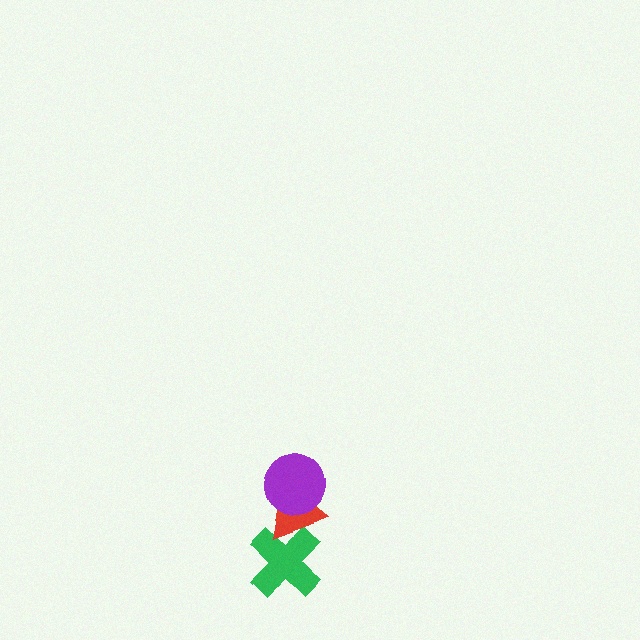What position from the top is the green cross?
The green cross is 3rd from the top.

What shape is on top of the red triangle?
The purple circle is on top of the red triangle.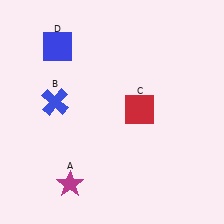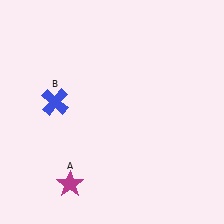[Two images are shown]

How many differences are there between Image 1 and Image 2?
There are 2 differences between the two images.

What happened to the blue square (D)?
The blue square (D) was removed in Image 2. It was in the top-left area of Image 1.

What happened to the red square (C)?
The red square (C) was removed in Image 2. It was in the top-right area of Image 1.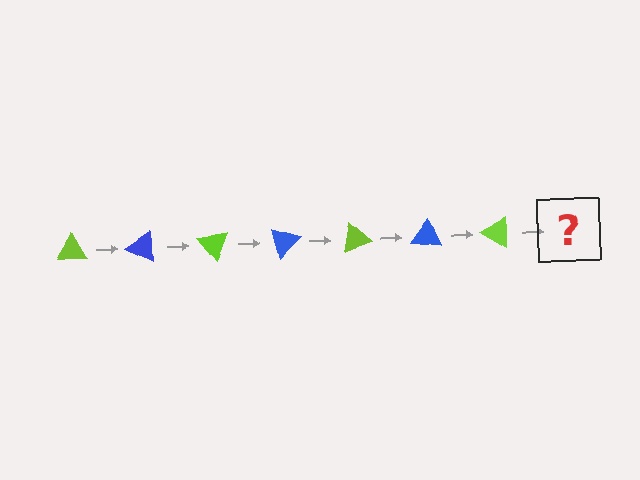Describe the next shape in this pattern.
It should be a blue triangle, rotated 175 degrees from the start.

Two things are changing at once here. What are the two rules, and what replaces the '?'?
The two rules are that it rotates 25 degrees each step and the color cycles through lime and blue. The '?' should be a blue triangle, rotated 175 degrees from the start.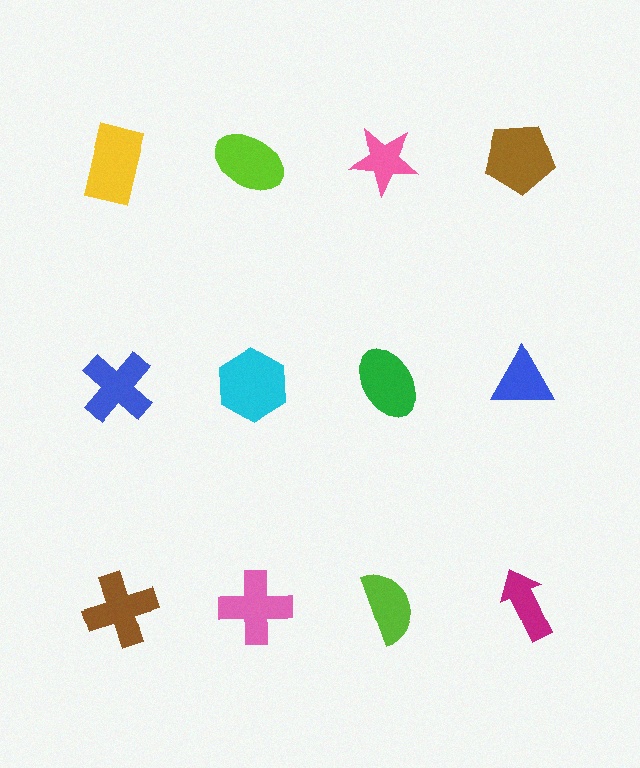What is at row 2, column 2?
A cyan hexagon.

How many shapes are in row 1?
4 shapes.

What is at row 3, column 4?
A magenta arrow.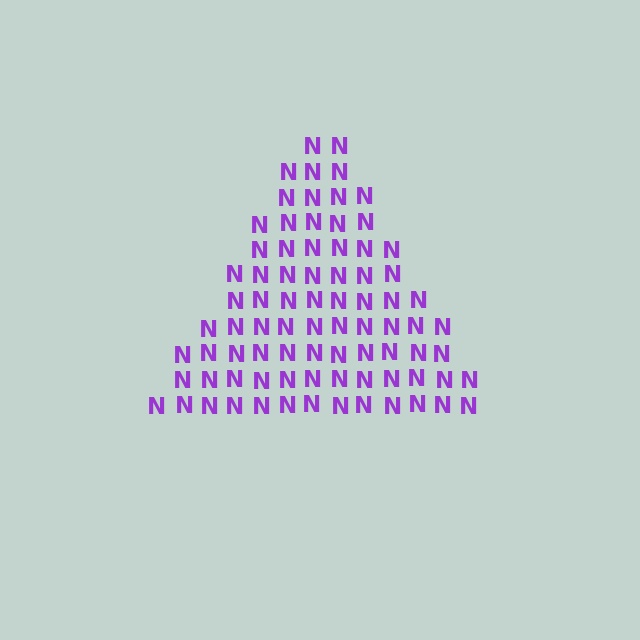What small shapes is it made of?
It is made of small letter N's.